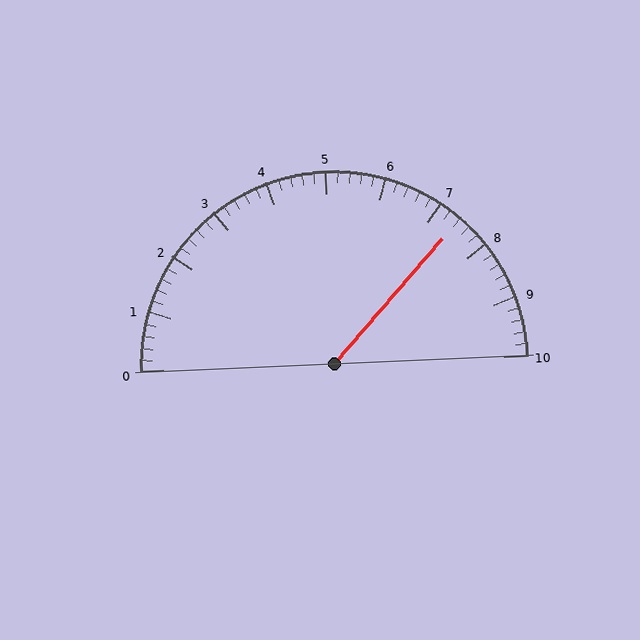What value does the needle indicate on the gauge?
The needle indicates approximately 7.4.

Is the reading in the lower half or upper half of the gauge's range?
The reading is in the upper half of the range (0 to 10).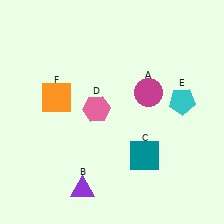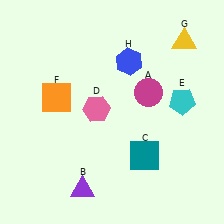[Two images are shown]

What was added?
A yellow triangle (G), a blue hexagon (H) were added in Image 2.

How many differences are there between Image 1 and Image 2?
There are 2 differences between the two images.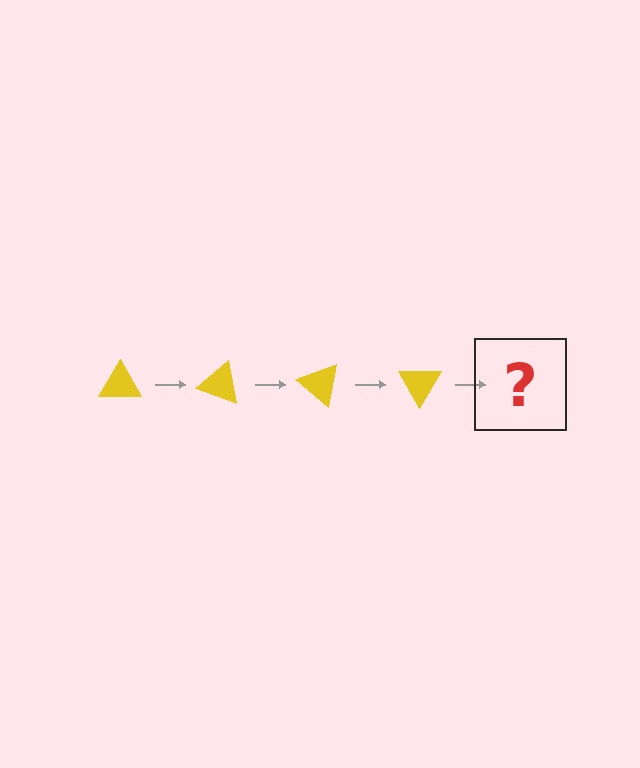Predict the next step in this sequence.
The next step is a yellow triangle rotated 80 degrees.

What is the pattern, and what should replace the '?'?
The pattern is that the triangle rotates 20 degrees each step. The '?' should be a yellow triangle rotated 80 degrees.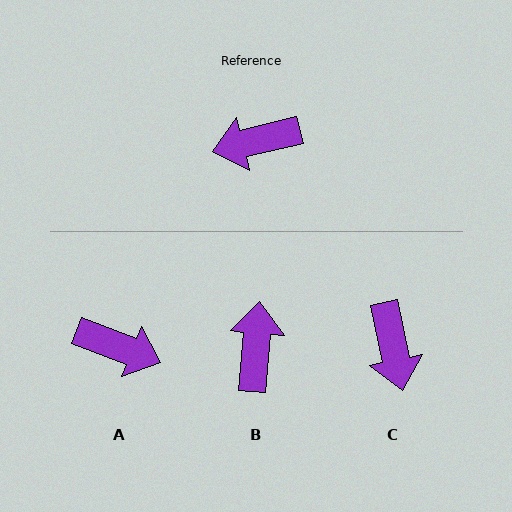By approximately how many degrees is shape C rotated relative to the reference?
Approximately 88 degrees counter-clockwise.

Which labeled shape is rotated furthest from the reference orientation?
A, about 145 degrees away.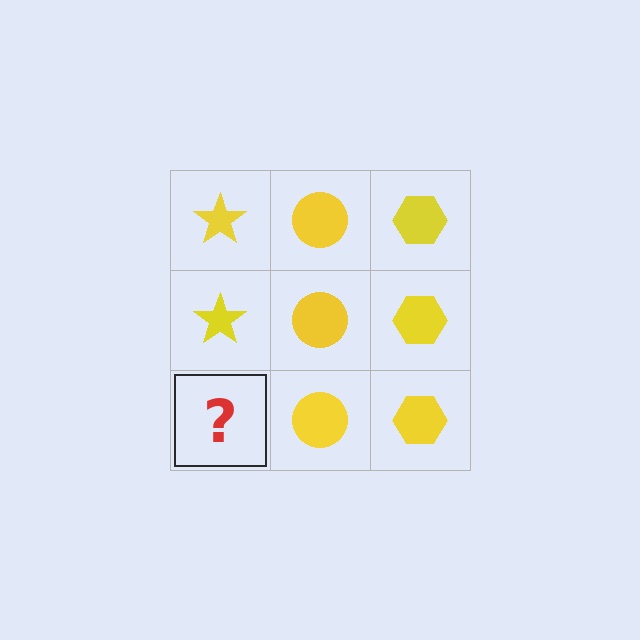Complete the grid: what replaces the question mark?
The question mark should be replaced with a yellow star.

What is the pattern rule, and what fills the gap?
The rule is that each column has a consistent shape. The gap should be filled with a yellow star.